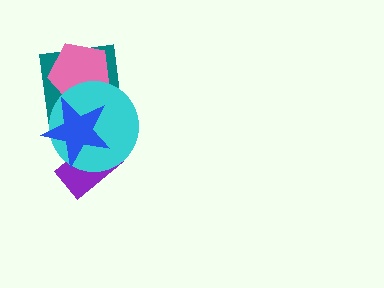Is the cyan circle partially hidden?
Yes, it is partially covered by another shape.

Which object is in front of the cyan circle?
The blue star is in front of the cyan circle.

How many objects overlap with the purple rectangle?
2 objects overlap with the purple rectangle.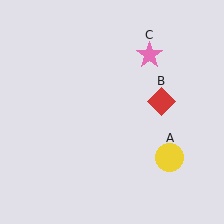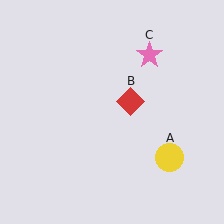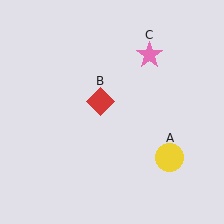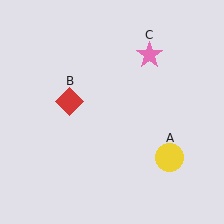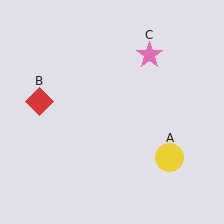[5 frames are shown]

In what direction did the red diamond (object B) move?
The red diamond (object B) moved left.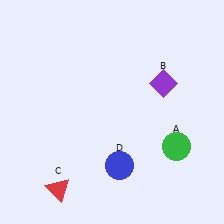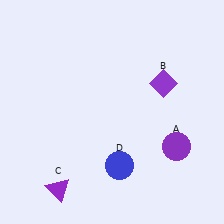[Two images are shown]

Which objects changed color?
A changed from green to purple. C changed from red to purple.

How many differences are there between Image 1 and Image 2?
There are 2 differences between the two images.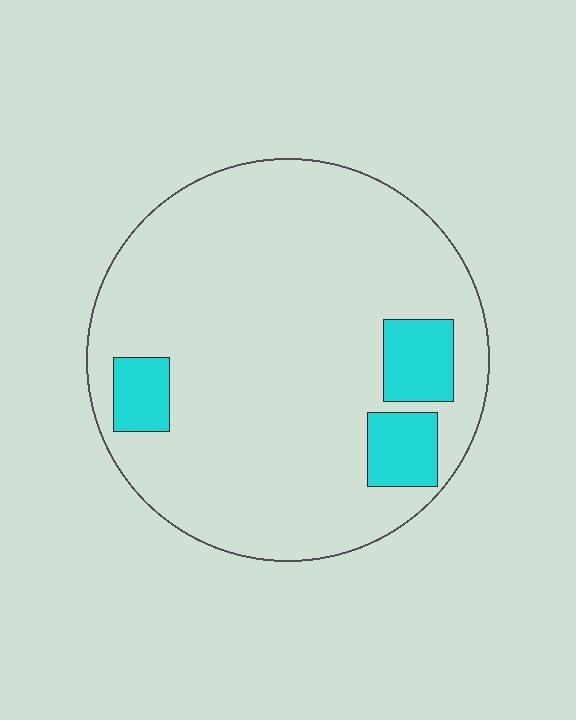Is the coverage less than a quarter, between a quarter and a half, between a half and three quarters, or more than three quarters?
Less than a quarter.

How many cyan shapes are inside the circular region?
3.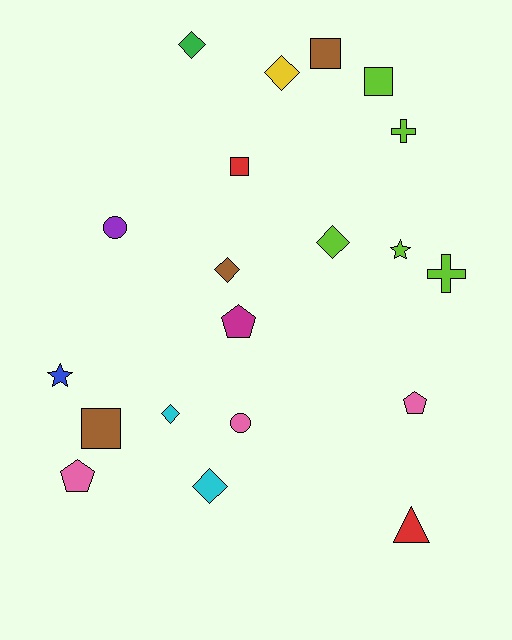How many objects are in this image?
There are 20 objects.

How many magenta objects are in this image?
There is 1 magenta object.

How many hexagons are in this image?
There are no hexagons.